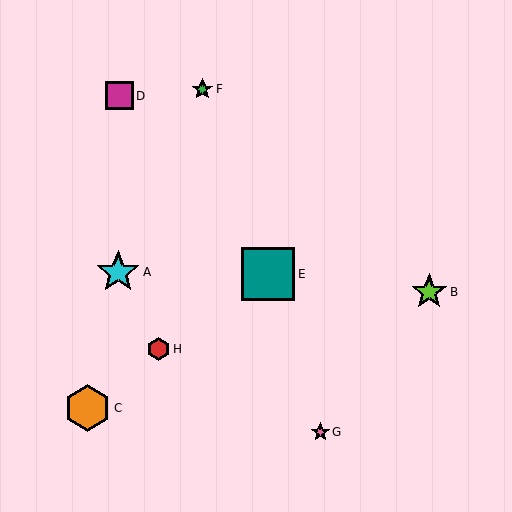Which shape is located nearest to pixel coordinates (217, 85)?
The green star (labeled F) at (202, 89) is nearest to that location.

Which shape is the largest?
The teal square (labeled E) is the largest.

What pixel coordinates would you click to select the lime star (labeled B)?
Click at (429, 292) to select the lime star B.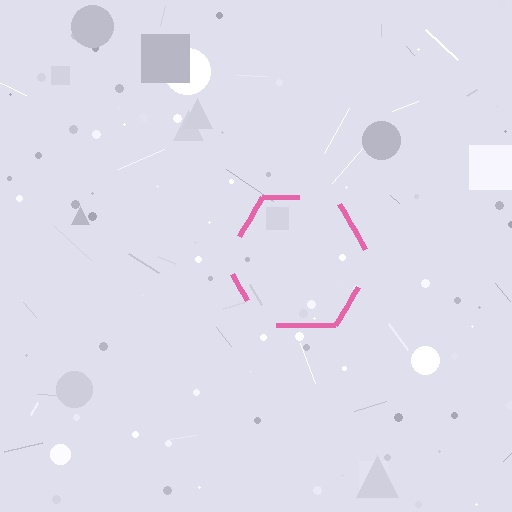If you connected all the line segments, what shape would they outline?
They would outline a hexagon.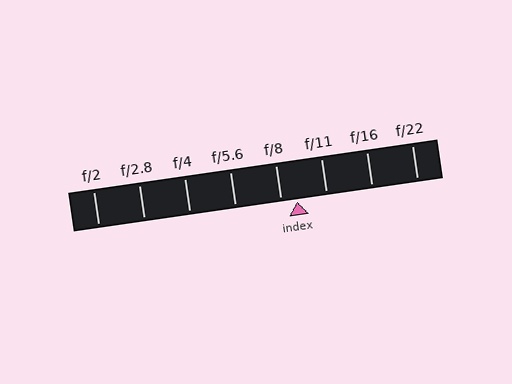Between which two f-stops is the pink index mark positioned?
The index mark is between f/8 and f/11.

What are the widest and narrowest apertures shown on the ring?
The widest aperture shown is f/2 and the narrowest is f/22.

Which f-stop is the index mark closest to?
The index mark is closest to f/8.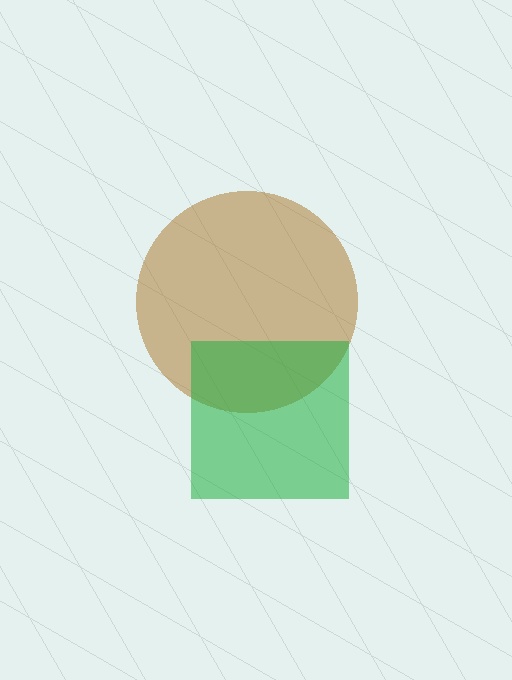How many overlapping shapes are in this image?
There are 2 overlapping shapes in the image.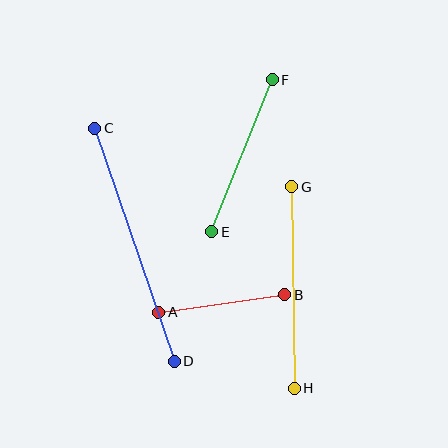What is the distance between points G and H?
The distance is approximately 201 pixels.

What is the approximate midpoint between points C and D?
The midpoint is at approximately (135, 245) pixels.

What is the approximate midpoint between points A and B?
The midpoint is at approximately (222, 304) pixels.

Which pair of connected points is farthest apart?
Points C and D are farthest apart.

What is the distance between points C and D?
The distance is approximately 246 pixels.